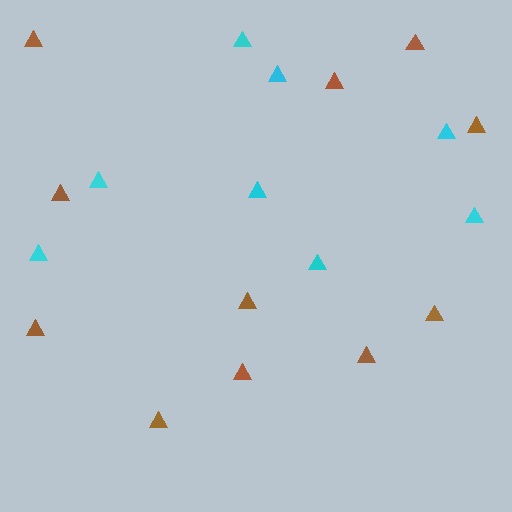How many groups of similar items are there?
There are 2 groups: one group of brown triangles (11) and one group of cyan triangles (8).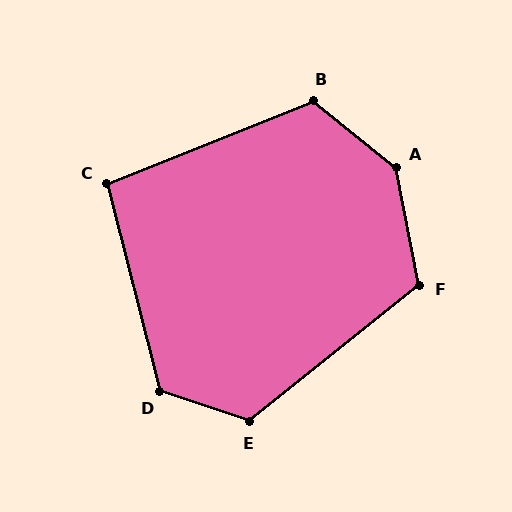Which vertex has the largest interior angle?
A, at approximately 140 degrees.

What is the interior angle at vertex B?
Approximately 119 degrees (obtuse).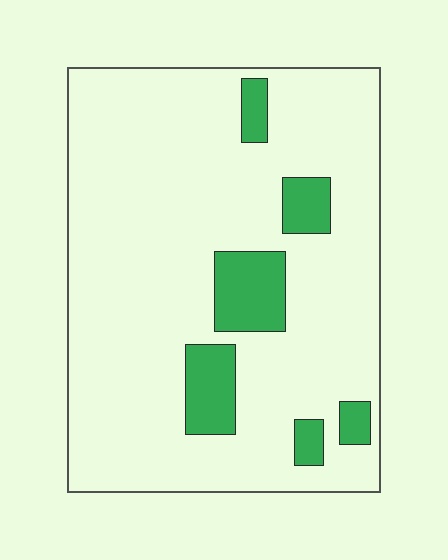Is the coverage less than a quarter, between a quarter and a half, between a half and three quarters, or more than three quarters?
Less than a quarter.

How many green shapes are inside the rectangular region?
6.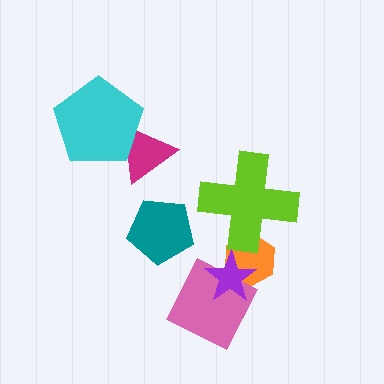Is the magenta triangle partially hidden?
Yes, it is partially covered by another shape.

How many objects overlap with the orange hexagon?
2 objects overlap with the orange hexagon.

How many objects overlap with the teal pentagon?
0 objects overlap with the teal pentagon.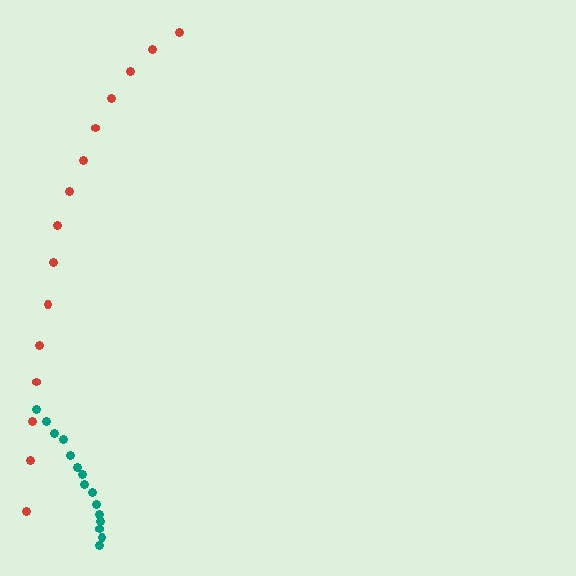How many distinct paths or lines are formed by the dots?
There are 2 distinct paths.